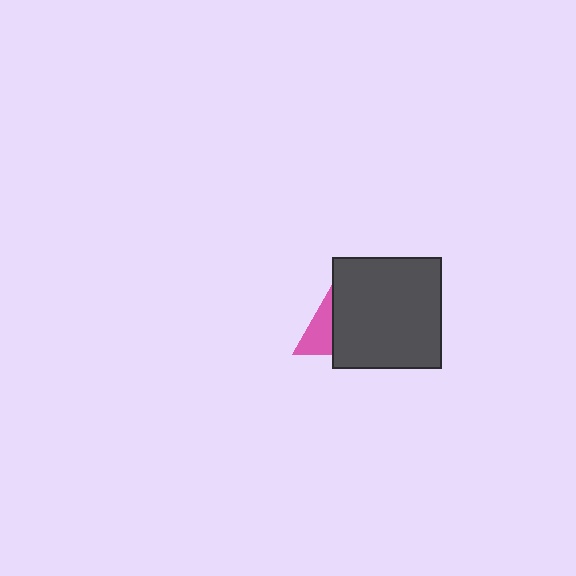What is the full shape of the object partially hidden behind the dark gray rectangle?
The partially hidden object is a pink triangle.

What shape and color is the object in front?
The object in front is a dark gray rectangle.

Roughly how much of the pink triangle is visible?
A small part of it is visible (roughly 33%).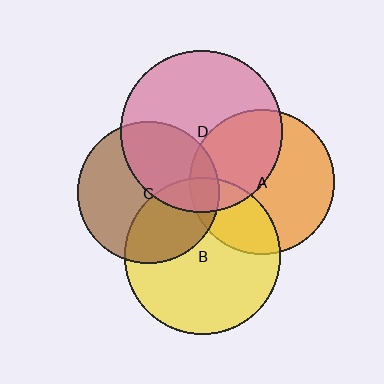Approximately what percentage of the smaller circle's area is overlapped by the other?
Approximately 35%.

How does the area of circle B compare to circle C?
Approximately 1.2 times.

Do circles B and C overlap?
Yes.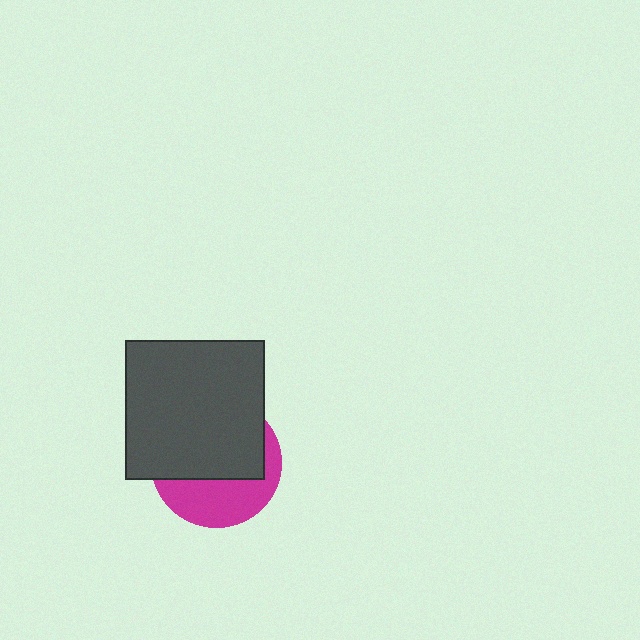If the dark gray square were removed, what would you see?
You would see the complete magenta circle.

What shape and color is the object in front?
The object in front is a dark gray square.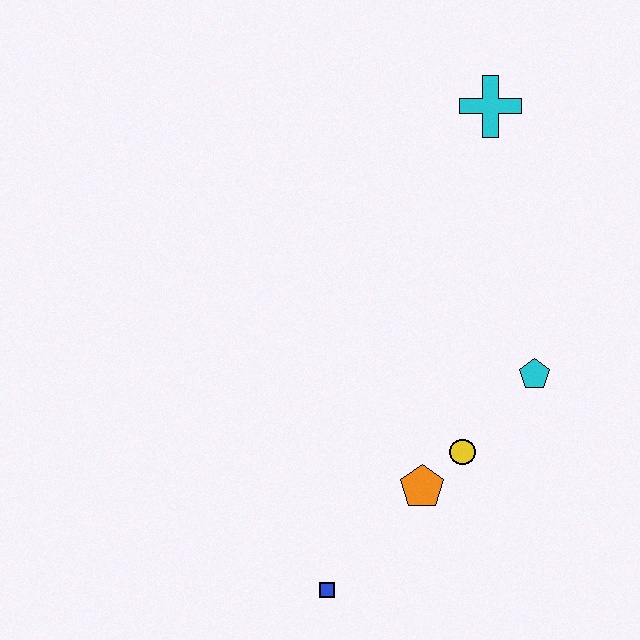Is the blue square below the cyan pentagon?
Yes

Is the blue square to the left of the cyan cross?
Yes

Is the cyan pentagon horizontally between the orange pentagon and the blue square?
No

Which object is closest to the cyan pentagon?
The yellow circle is closest to the cyan pentagon.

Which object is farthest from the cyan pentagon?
The blue square is farthest from the cyan pentagon.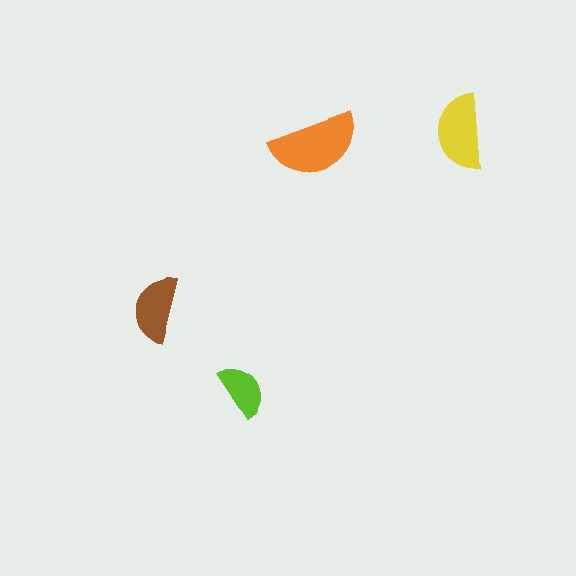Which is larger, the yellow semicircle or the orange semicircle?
The orange one.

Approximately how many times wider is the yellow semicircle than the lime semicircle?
About 1.5 times wider.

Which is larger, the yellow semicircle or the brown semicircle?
The yellow one.